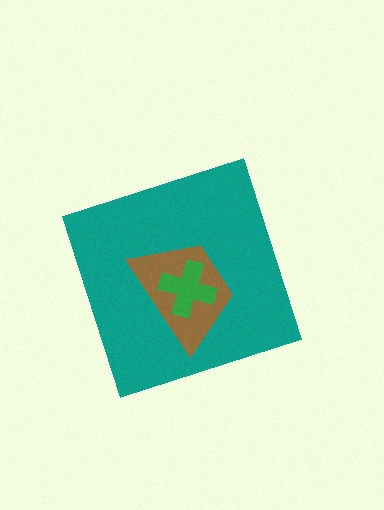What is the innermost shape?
The green cross.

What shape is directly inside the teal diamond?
The brown trapezoid.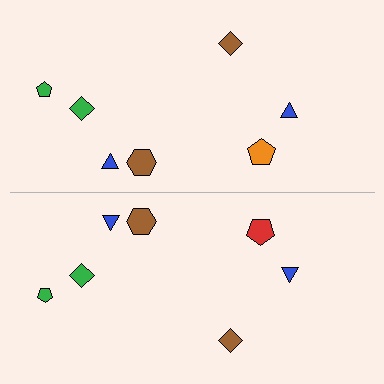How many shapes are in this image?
There are 14 shapes in this image.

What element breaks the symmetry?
The red pentagon on the bottom side breaks the symmetry — its mirror counterpart is orange.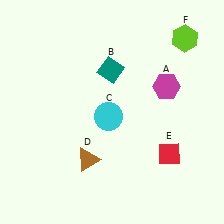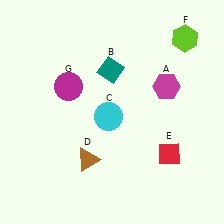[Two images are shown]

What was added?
A magenta circle (G) was added in Image 2.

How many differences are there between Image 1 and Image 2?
There is 1 difference between the two images.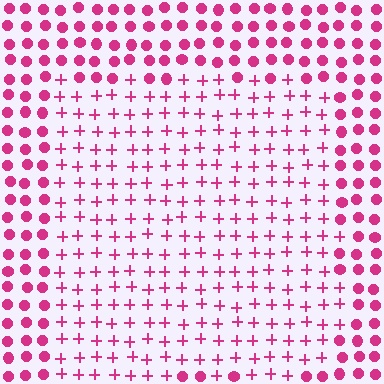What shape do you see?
I see a rectangle.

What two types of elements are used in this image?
The image uses plus signs inside the rectangle region and circles outside it.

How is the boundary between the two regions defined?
The boundary is defined by a change in element shape: plus signs inside vs. circles outside. All elements share the same color and spacing.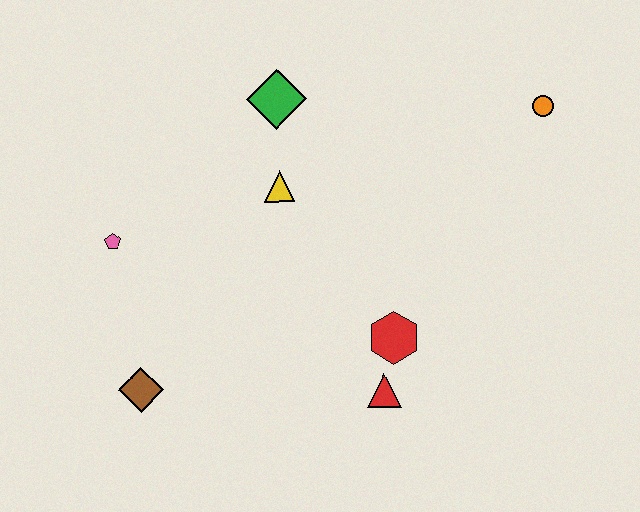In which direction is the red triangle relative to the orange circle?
The red triangle is below the orange circle.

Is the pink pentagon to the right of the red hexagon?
No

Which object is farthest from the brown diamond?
The orange circle is farthest from the brown diamond.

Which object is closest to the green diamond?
The yellow triangle is closest to the green diamond.